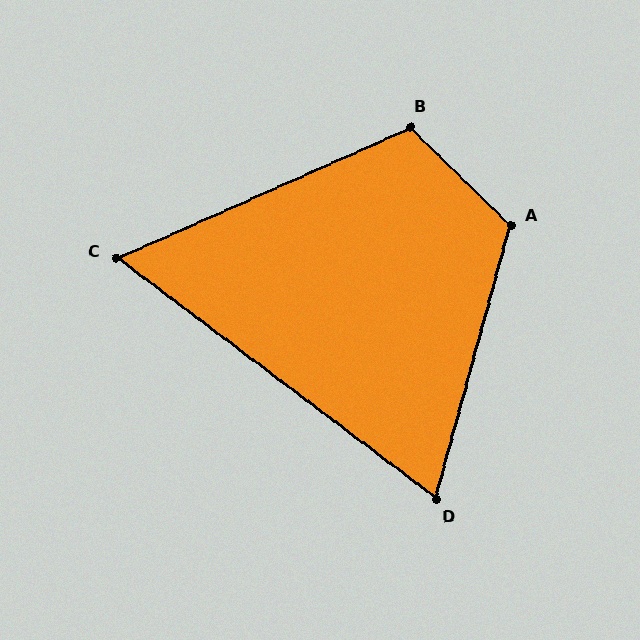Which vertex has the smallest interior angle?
C, at approximately 61 degrees.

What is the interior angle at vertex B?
Approximately 112 degrees (obtuse).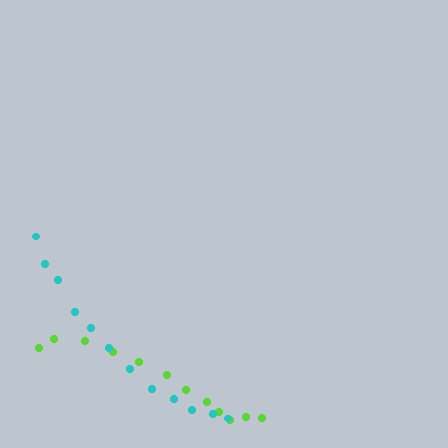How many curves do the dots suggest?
There are 2 distinct paths.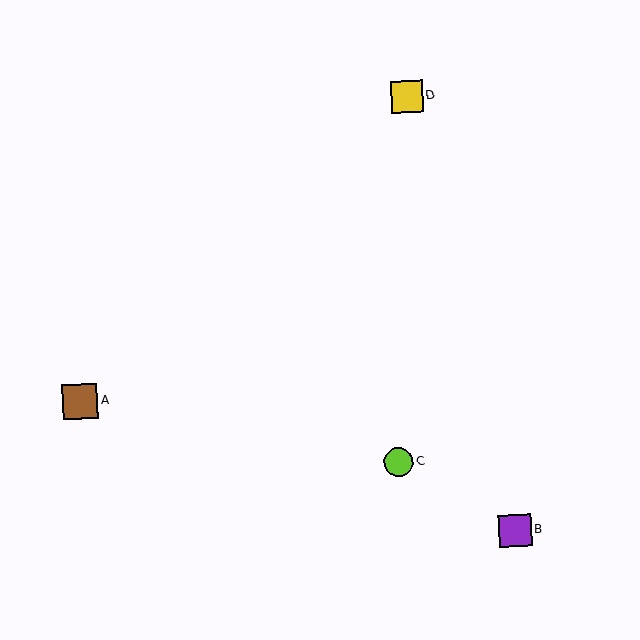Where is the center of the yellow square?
The center of the yellow square is at (407, 97).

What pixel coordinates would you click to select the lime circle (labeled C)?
Click at (399, 462) to select the lime circle C.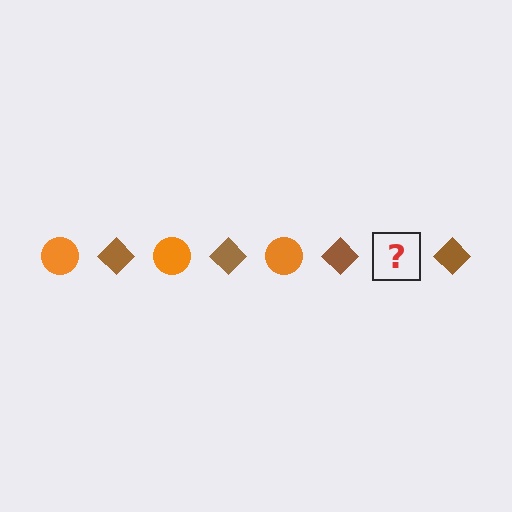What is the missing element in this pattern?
The missing element is an orange circle.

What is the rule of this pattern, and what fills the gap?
The rule is that the pattern alternates between orange circle and brown diamond. The gap should be filled with an orange circle.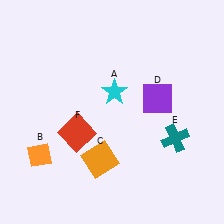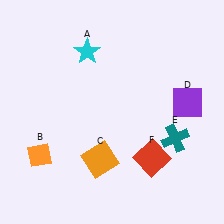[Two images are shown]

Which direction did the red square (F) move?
The red square (F) moved right.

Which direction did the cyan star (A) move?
The cyan star (A) moved up.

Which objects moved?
The objects that moved are: the cyan star (A), the purple square (D), the red square (F).